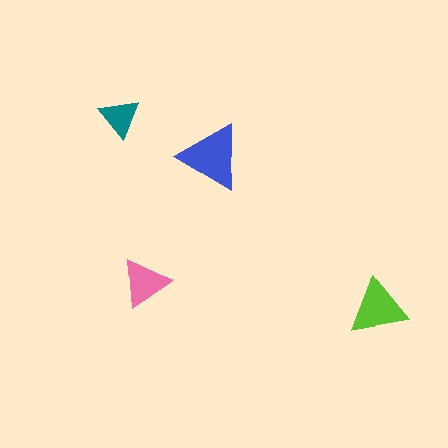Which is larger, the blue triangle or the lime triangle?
The blue one.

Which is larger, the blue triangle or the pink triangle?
The blue one.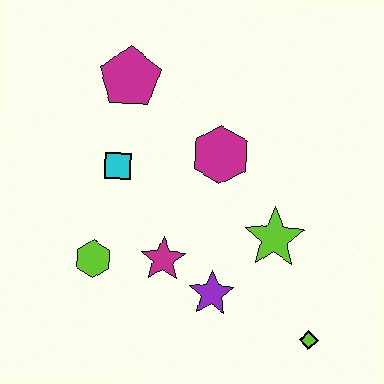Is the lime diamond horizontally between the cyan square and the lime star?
No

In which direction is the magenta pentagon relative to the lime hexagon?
The magenta pentagon is above the lime hexagon.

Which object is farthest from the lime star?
The magenta pentagon is farthest from the lime star.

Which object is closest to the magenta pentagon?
The cyan square is closest to the magenta pentagon.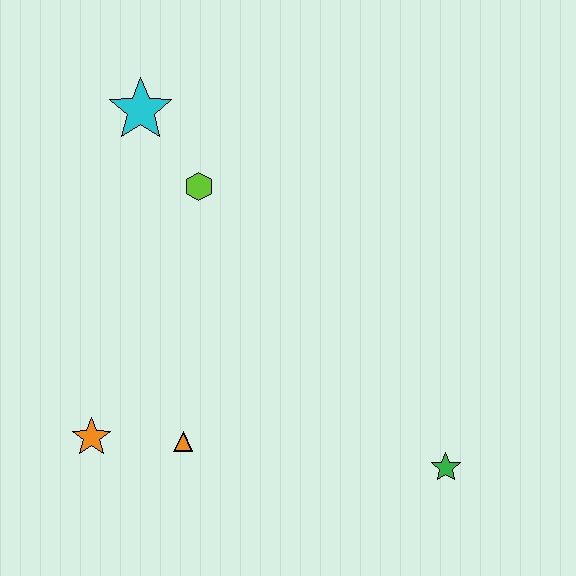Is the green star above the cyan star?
No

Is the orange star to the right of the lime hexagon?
No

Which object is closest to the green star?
The orange triangle is closest to the green star.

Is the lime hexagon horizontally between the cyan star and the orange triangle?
No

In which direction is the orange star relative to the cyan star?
The orange star is below the cyan star.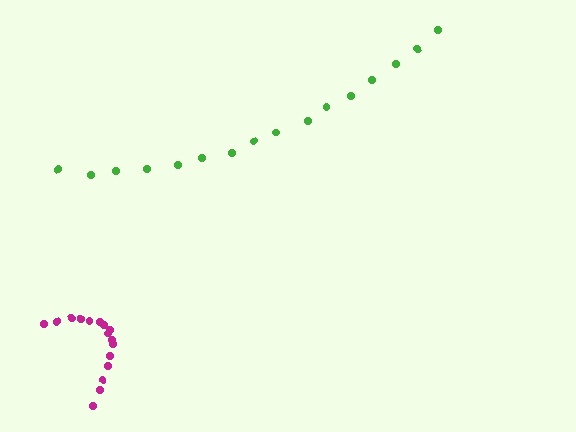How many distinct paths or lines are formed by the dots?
There are 2 distinct paths.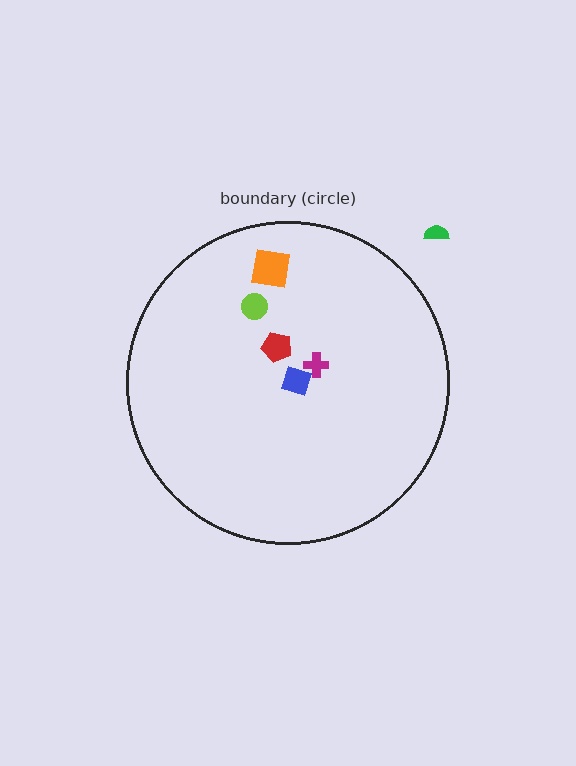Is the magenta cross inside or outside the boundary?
Inside.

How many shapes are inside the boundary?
5 inside, 1 outside.